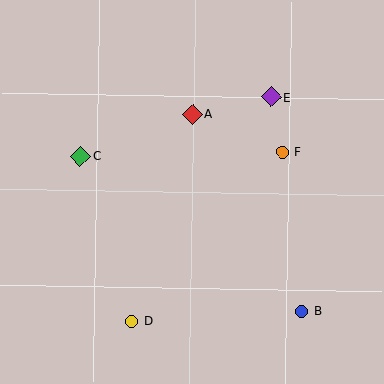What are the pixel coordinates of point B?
Point B is at (302, 311).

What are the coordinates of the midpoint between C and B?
The midpoint between C and B is at (191, 234).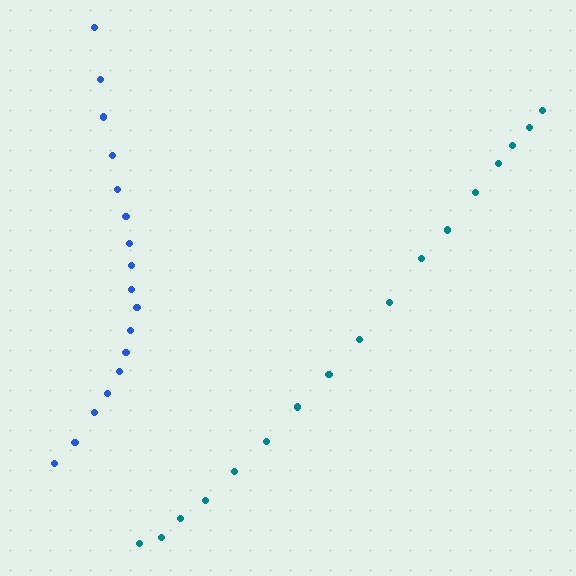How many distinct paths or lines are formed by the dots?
There are 2 distinct paths.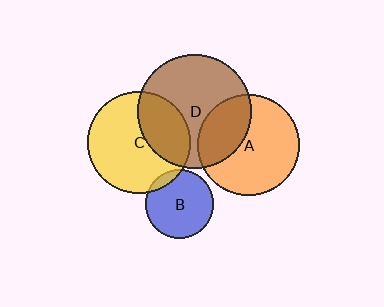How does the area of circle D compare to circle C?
Approximately 1.2 times.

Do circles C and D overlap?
Yes.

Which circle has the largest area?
Circle D (brown).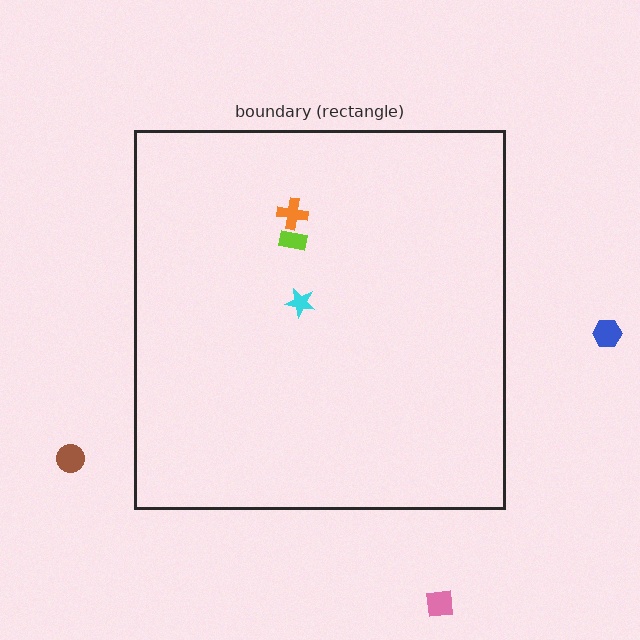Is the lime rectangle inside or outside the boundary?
Inside.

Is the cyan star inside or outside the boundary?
Inside.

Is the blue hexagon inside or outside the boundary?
Outside.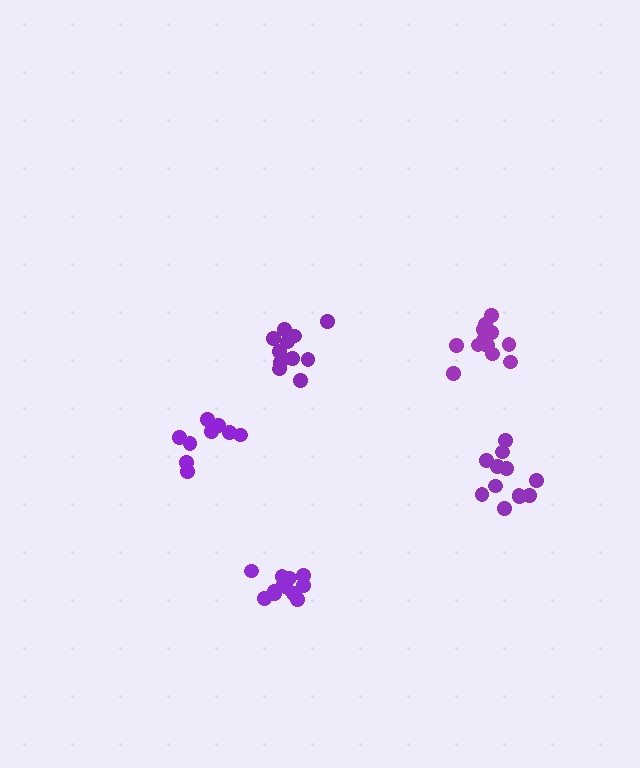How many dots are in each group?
Group 1: 9 dots, Group 2: 12 dots, Group 3: 12 dots, Group 4: 13 dots, Group 5: 11 dots (57 total).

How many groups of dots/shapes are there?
There are 5 groups.